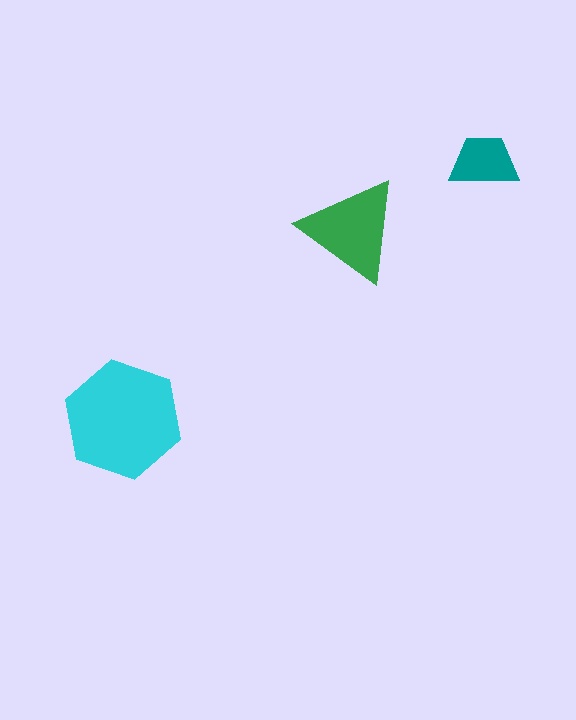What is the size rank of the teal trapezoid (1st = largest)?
3rd.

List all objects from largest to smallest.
The cyan hexagon, the green triangle, the teal trapezoid.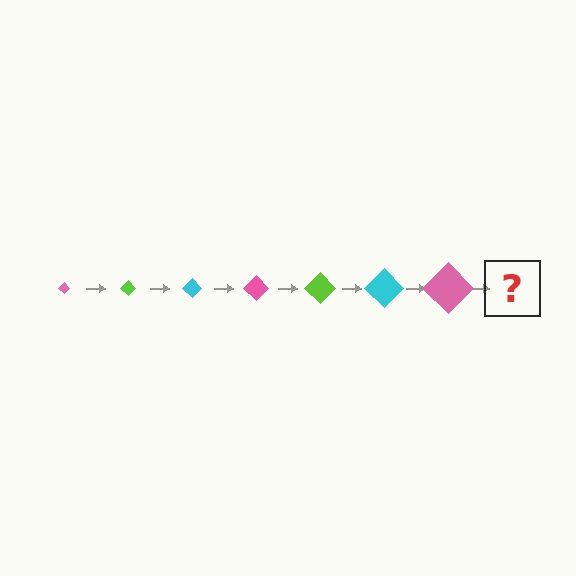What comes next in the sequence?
The next element should be a lime diamond, larger than the previous one.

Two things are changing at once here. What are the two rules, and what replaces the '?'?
The two rules are that the diamond grows larger each step and the color cycles through pink, lime, and cyan. The '?' should be a lime diamond, larger than the previous one.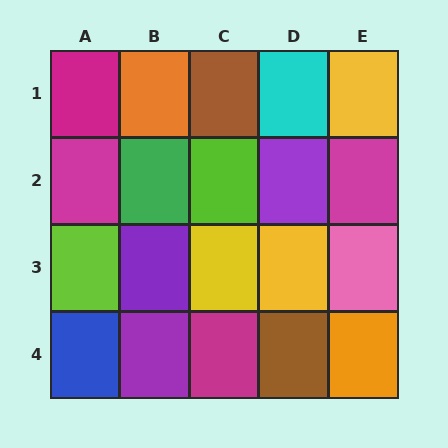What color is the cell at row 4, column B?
Purple.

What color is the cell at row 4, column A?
Blue.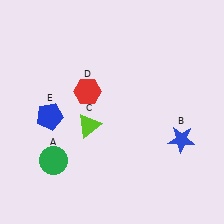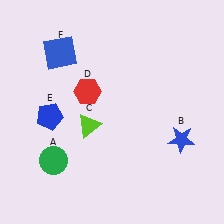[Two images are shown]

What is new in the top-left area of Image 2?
A blue square (F) was added in the top-left area of Image 2.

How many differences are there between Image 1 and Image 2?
There is 1 difference between the two images.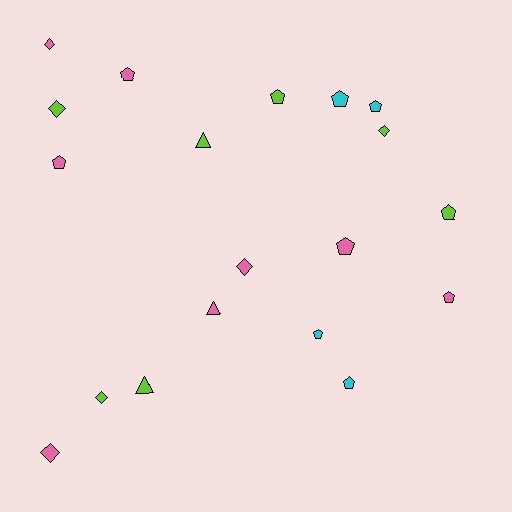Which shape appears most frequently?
Pentagon, with 10 objects.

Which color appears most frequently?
Pink, with 8 objects.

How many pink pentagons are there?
There are 4 pink pentagons.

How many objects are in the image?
There are 19 objects.